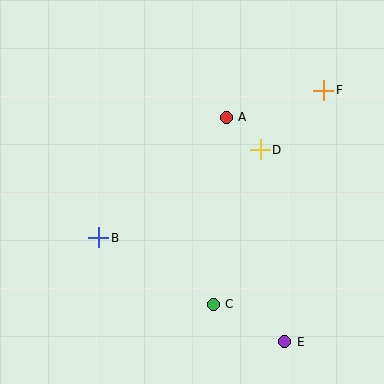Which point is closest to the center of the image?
Point D at (260, 150) is closest to the center.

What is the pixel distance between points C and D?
The distance between C and D is 162 pixels.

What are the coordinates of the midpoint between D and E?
The midpoint between D and E is at (272, 246).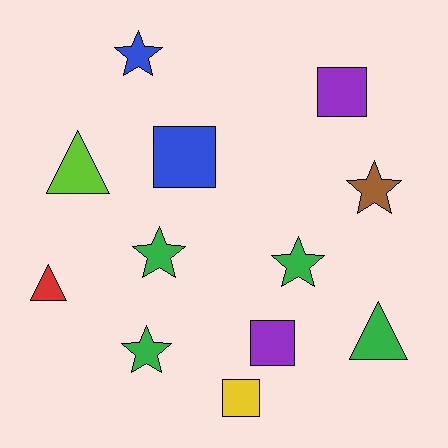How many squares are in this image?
There are 4 squares.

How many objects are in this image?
There are 12 objects.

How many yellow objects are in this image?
There is 1 yellow object.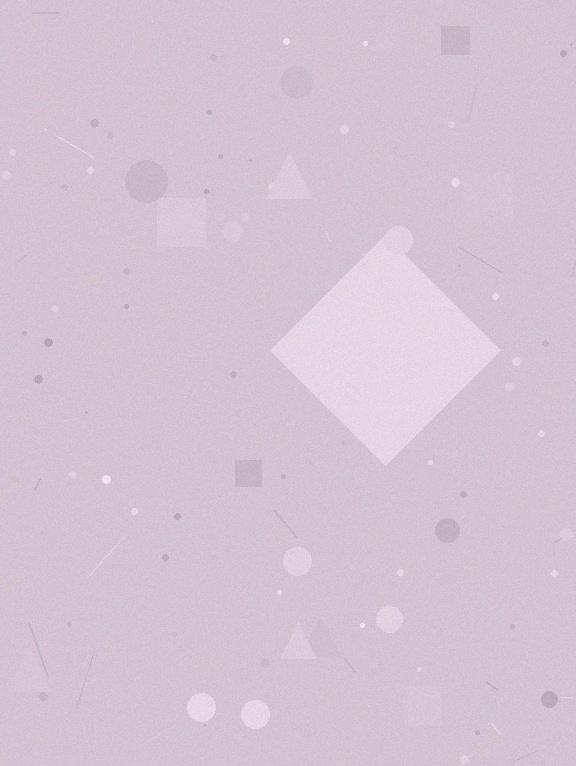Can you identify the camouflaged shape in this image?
The camouflaged shape is a diamond.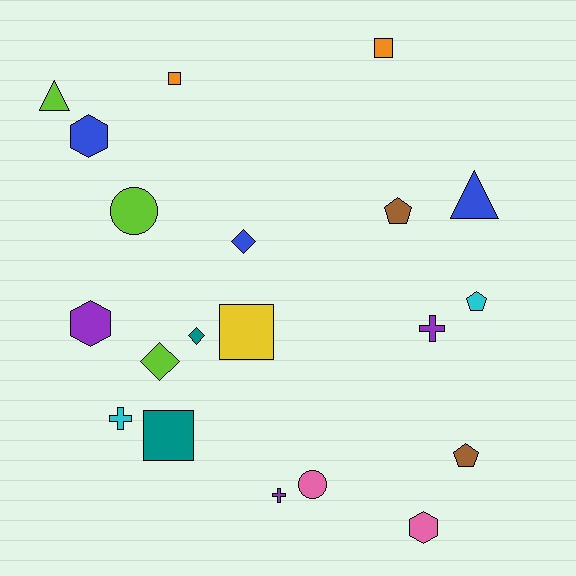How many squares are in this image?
There are 4 squares.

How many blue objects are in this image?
There are 3 blue objects.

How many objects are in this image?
There are 20 objects.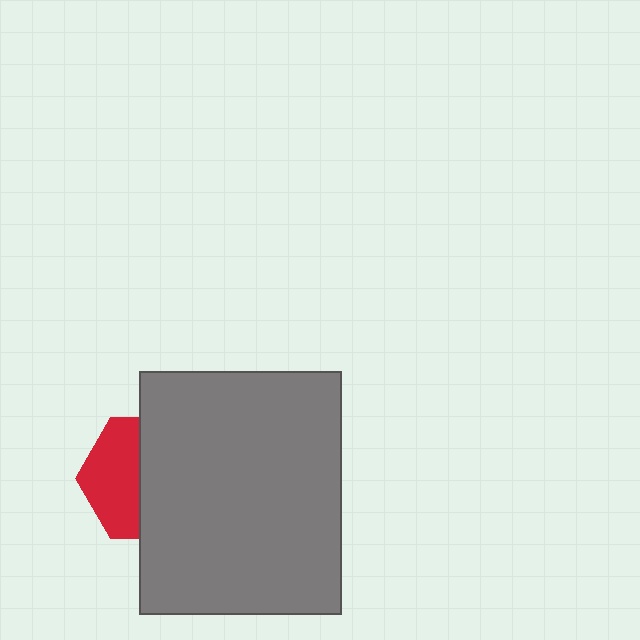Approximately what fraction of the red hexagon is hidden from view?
Roughly 56% of the red hexagon is hidden behind the gray rectangle.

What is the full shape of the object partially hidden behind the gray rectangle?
The partially hidden object is a red hexagon.